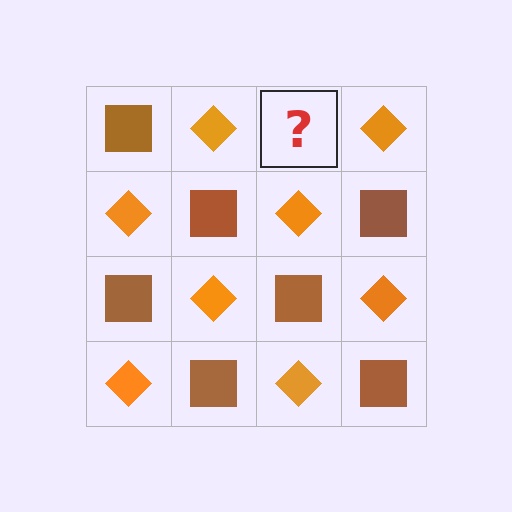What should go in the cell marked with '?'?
The missing cell should contain a brown square.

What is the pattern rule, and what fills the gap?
The rule is that it alternates brown square and orange diamond in a checkerboard pattern. The gap should be filled with a brown square.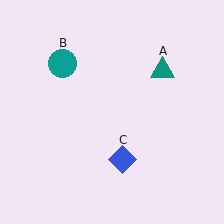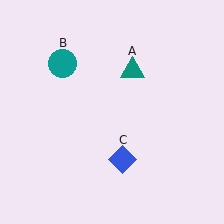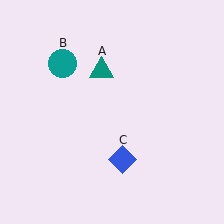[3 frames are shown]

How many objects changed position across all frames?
1 object changed position: teal triangle (object A).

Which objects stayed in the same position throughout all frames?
Teal circle (object B) and blue diamond (object C) remained stationary.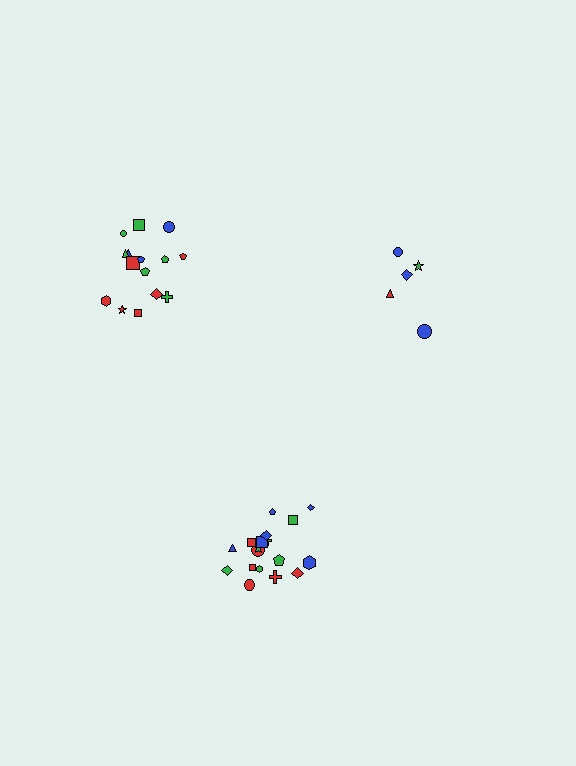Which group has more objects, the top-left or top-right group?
The top-left group.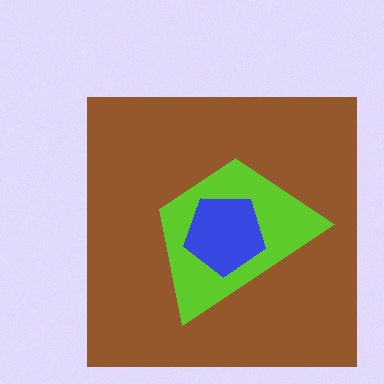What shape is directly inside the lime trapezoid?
The blue pentagon.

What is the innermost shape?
The blue pentagon.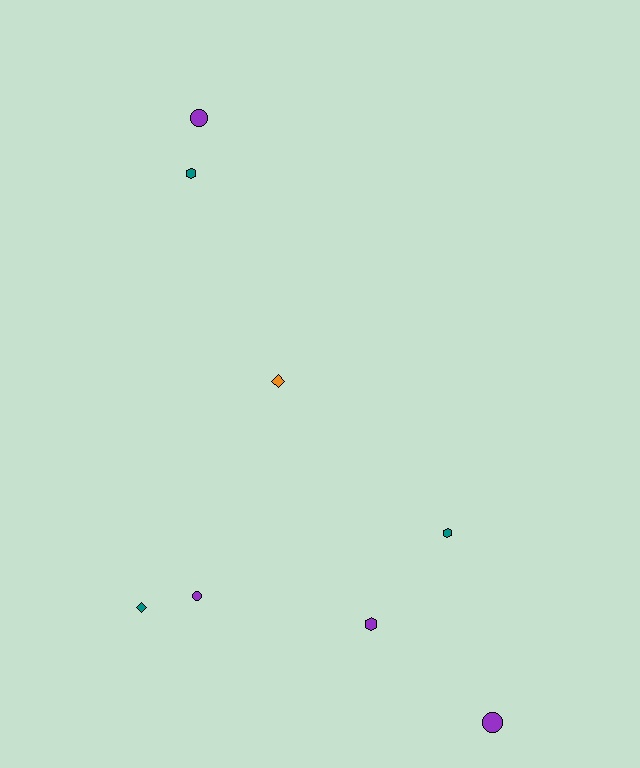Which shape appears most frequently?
Circle, with 3 objects.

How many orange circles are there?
There are no orange circles.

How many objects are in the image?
There are 8 objects.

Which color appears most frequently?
Purple, with 4 objects.